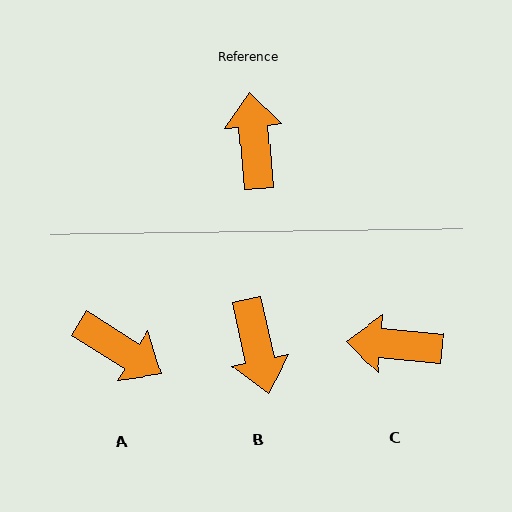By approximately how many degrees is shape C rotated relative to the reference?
Approximately 80 degrees counter-clockwise.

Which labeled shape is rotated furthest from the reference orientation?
B, about 173 degrees away.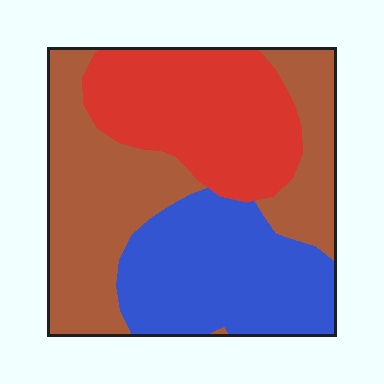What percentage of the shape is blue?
Blue covers 30% of the shape.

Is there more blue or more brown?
Brown.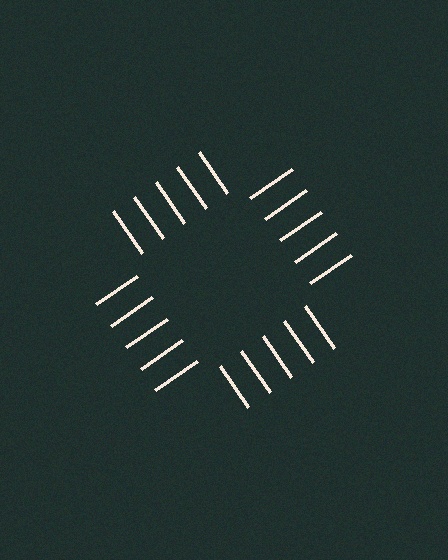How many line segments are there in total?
20 — 5 along each of the 4 edges.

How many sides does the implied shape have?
4 sides — the line-ends trace a square.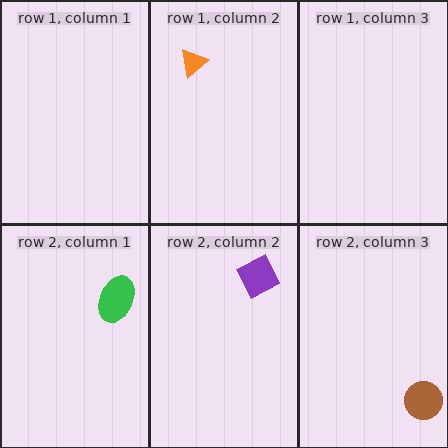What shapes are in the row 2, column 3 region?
The brown circle.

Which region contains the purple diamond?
The row 2, column 2 region.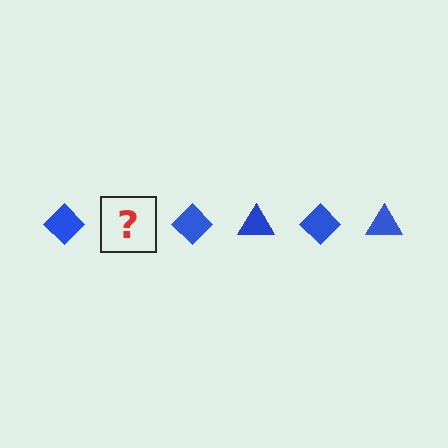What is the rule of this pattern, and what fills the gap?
The rule is that the pattern cycles through diamond, triangle shapes in blue. The gap should be filled with a blue triangle.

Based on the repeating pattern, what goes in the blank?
The blank should be a blue triangle.